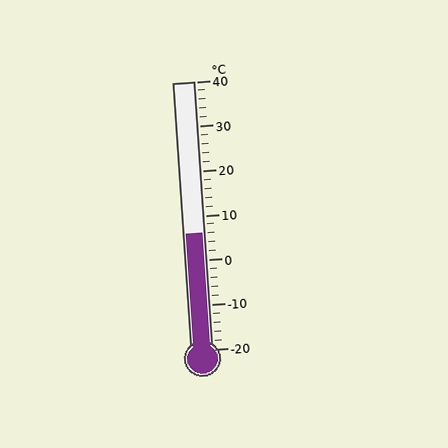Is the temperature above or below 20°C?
The temperature is below 20°C.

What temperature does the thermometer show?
The thermometer shows approximately 6°C.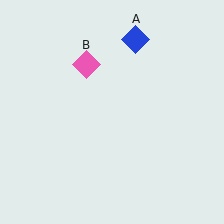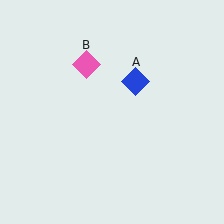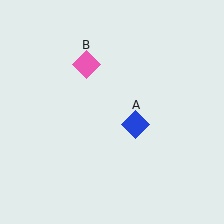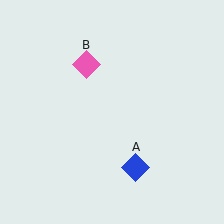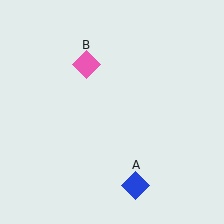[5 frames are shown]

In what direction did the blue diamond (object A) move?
The blue diamond (object A) moved down.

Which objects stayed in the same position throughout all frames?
Pink diamond (object B) remained stationary.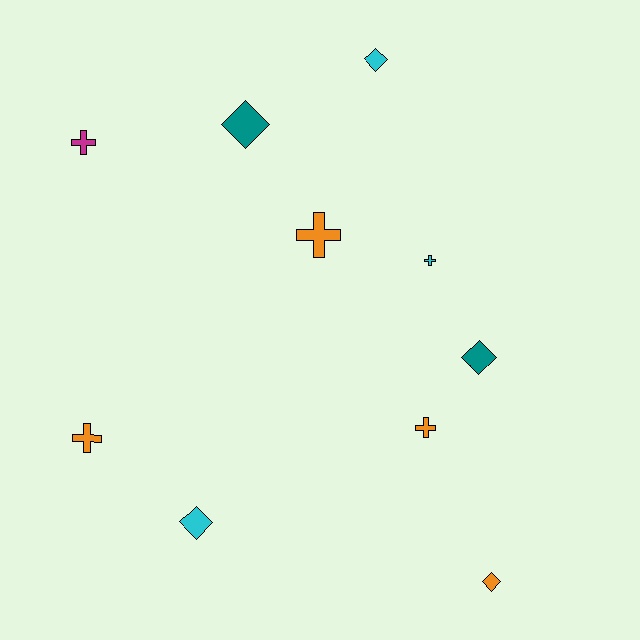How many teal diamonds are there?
There are 2 teal diamonds.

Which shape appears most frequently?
Cross, with 5 objects.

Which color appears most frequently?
Orange, with 4 objects.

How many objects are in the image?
There are 10 objects.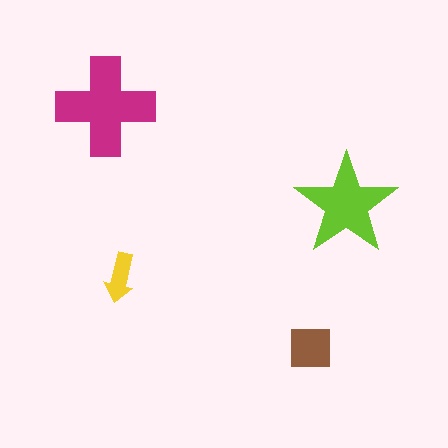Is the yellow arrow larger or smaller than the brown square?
Smaller.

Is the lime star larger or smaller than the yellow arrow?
Larger.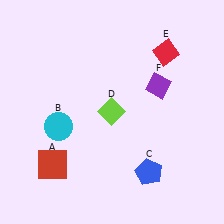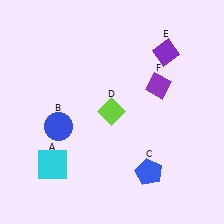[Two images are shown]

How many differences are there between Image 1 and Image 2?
There are 3 differences between the two images.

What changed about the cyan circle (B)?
In Image 1, B is cyan. In Image 2, it changed to blue.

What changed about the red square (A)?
In Image 1, A is red. In Image 2, it changed to cyan.